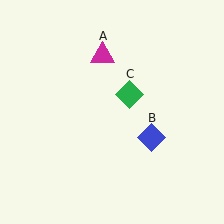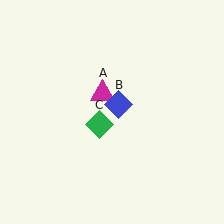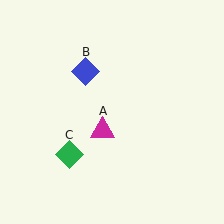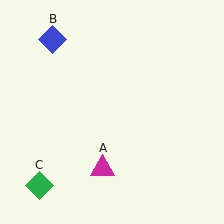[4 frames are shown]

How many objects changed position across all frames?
3 objects changed position: magenta triangle (object A), blue diamond (object B), green diamond (object C).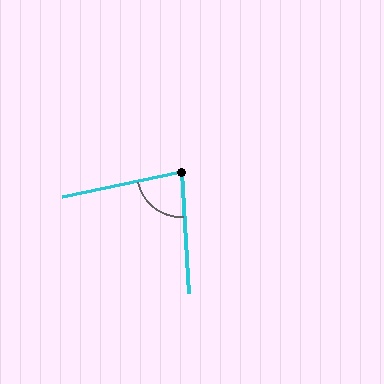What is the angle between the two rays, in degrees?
Approximately 82 degrees.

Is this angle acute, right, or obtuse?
It is acute.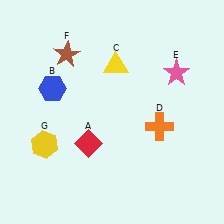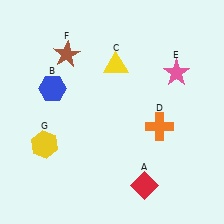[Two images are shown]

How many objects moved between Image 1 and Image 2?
1 object moved between the two images.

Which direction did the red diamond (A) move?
The red diamond (A) moved right.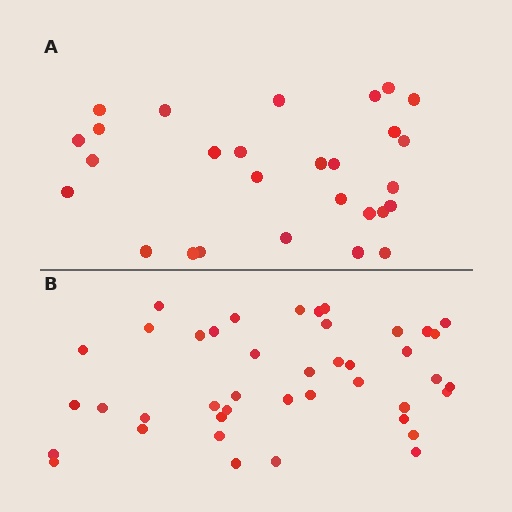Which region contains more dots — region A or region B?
Region B (the bottom region) has more dots.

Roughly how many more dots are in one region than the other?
Region B has approximately 15 more dots than region A.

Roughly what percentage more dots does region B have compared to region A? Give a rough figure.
About 50% more.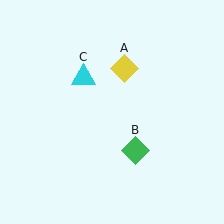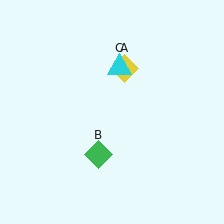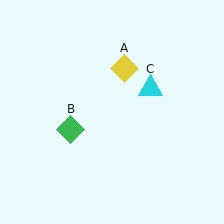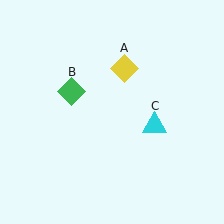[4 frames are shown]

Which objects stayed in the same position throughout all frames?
Yellow diamond (object A) remained stationary.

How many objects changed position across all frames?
2 objects changed position: green diamond (object B), cyan triangle (object C).